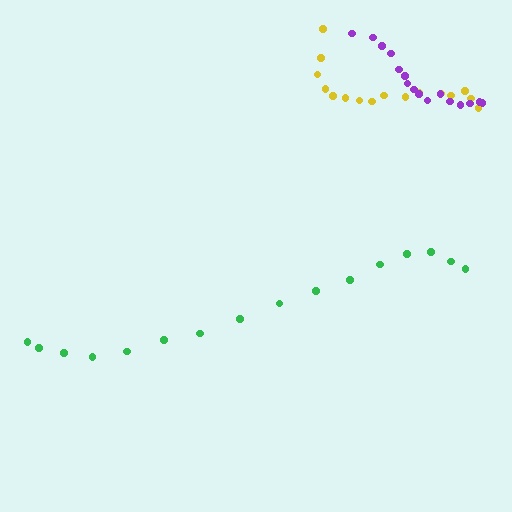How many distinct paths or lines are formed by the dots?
There are 3 distinct paths.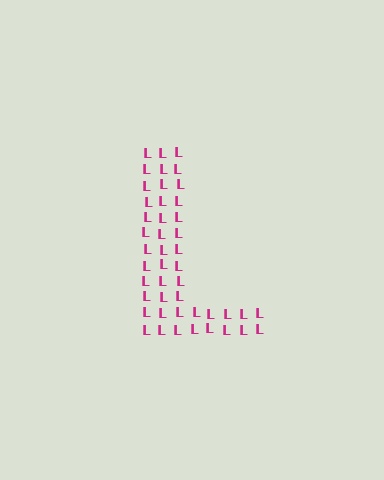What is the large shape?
The large shape is the letter L.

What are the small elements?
The small elements are letter L's.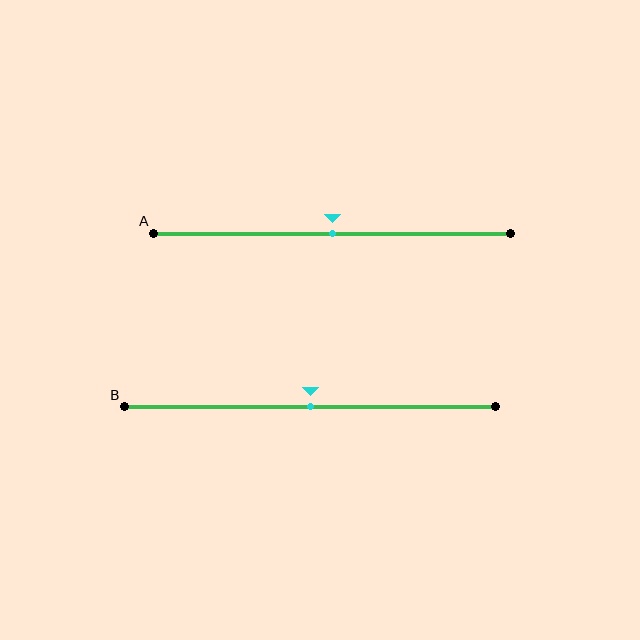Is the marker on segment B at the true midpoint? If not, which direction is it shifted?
Yes, the marker on segment B is at the true midpoint.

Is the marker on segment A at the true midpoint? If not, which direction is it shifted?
Yes, the marker on segment A is at the true midpoint.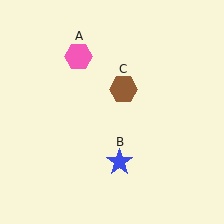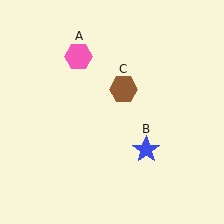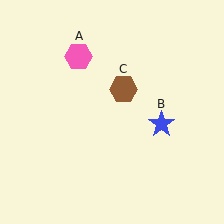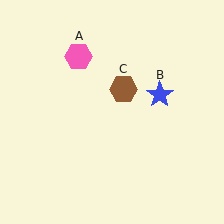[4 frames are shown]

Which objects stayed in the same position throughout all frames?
Pink hexagon (object A) and brown hexagon (object C) remained stationary.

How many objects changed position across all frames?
1 object changed position: blue star (object B).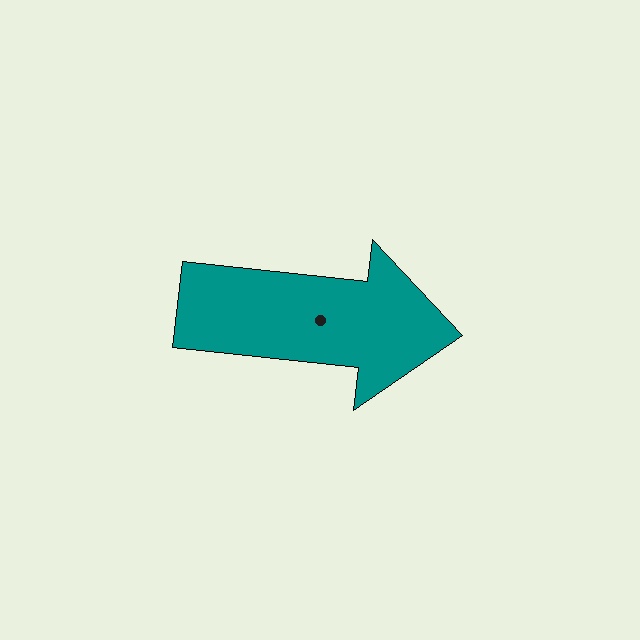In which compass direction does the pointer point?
East.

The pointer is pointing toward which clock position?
Roughly 3 o'clock.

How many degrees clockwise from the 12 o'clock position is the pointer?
Approximately 96 degrees.